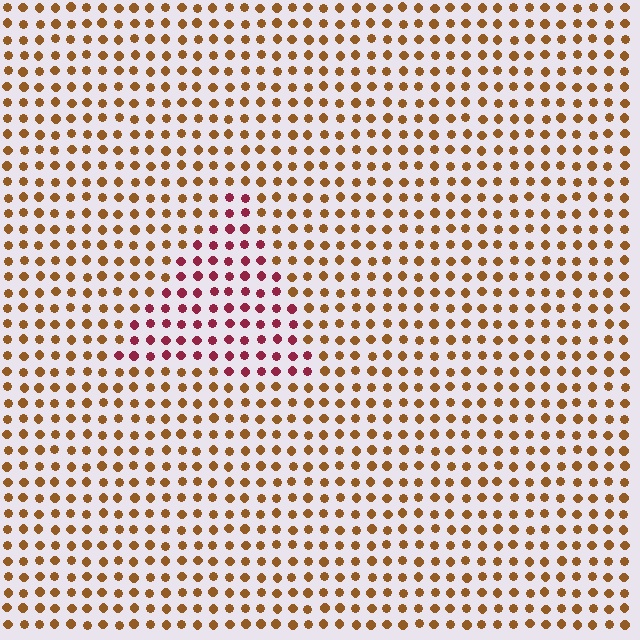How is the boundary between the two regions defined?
The boundary is defined purely by a slight shift in hue (about 48 degrees). Spacing, size, and orientation are identical on both sides.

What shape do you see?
I see a triangle.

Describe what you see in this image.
The image is filled with small brown elements in a uniform arrangement. A triangle-shaped region is visible where the elements are tinted to a slightly different hue, forming a subtle color boundary.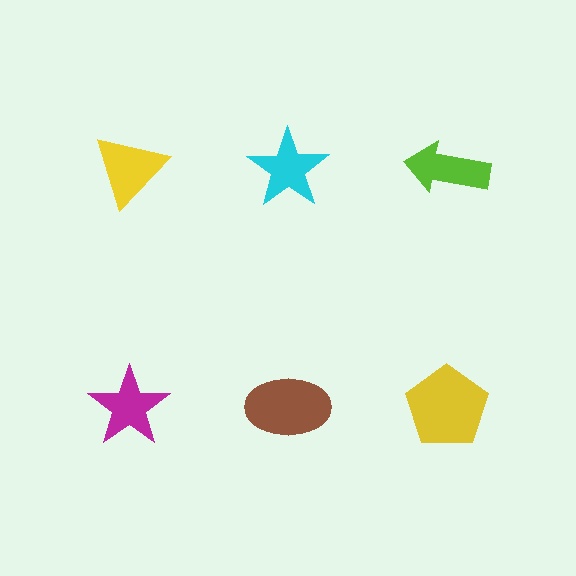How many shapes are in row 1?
3 shapes.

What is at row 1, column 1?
A yellow triangle.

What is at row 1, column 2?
A cyan star.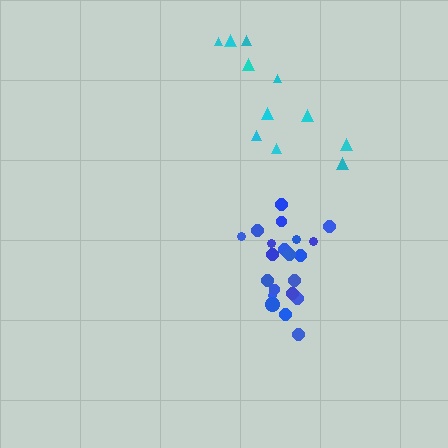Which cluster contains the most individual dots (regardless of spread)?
Blue (21).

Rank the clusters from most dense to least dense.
blue, cyan.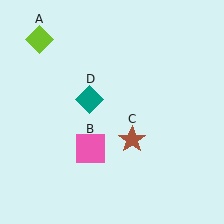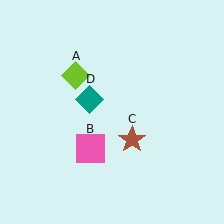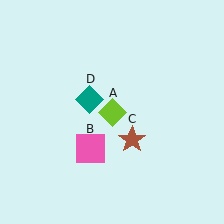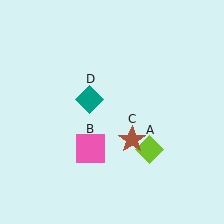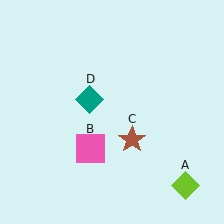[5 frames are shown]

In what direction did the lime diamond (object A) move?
The lime diamond (object A) moved down and to the right.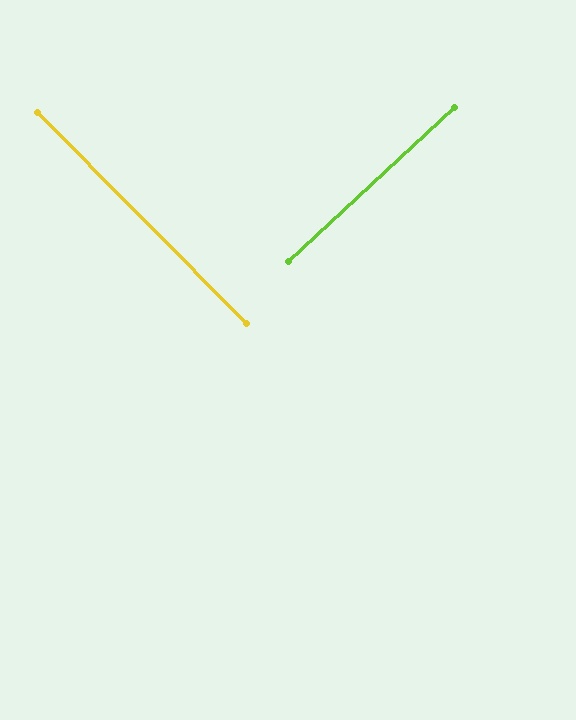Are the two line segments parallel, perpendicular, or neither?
Perpendicular — they meet at approximately 88°.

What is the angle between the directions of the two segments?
Approximately 88 degrees.